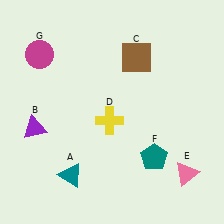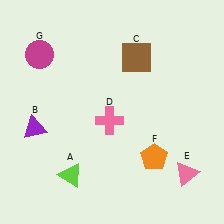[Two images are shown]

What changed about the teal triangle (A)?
In Image 1, A is teal. In Image 2, it changed to lime.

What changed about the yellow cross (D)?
In Image 1, D is yellow. In Image 2, it changed to pink.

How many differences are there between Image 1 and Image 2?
There are 3 differences between the two images.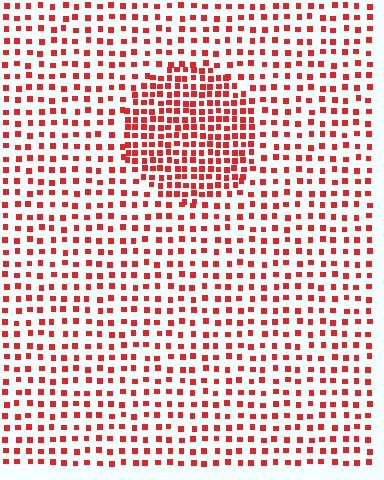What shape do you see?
I see a circle.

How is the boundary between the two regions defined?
The boundary is defined by a change in element density (approximately 2.0x ratio). All elements are the same color, size, and shape.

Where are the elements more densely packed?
The elements are more densely packed inside the circle boundary.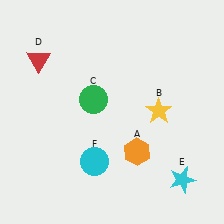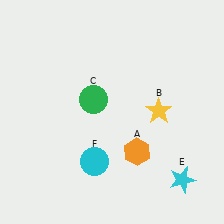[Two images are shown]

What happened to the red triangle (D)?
The red triangle (D) was removed in Image 2. It was in the top-left area of Image 1.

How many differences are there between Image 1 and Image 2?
There is 1 difference between the two images.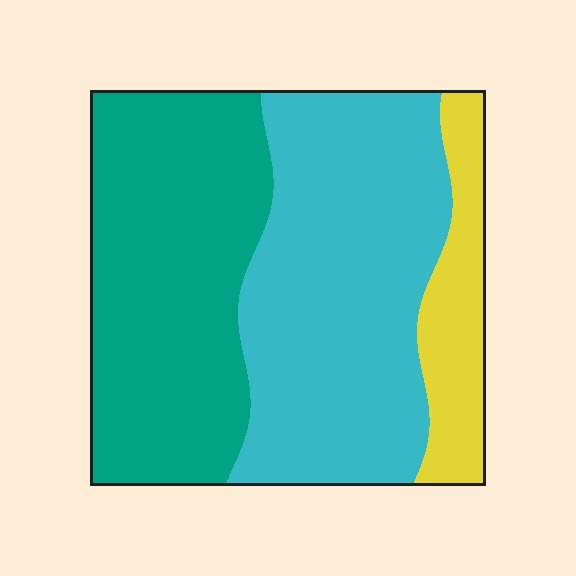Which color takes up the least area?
Yellow, at roughly 15%.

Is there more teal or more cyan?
Cyan.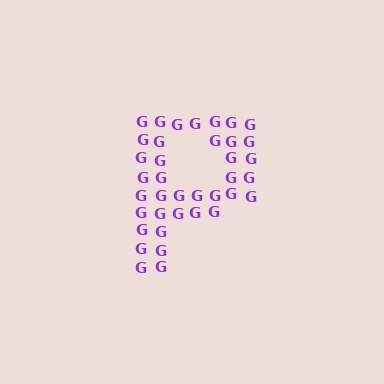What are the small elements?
The small elements are letter G's.